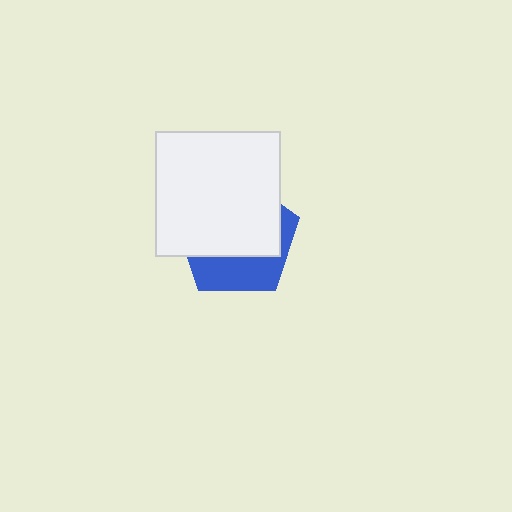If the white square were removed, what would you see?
You would see the complete blue pentagon.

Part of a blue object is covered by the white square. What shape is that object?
It is a pentagon.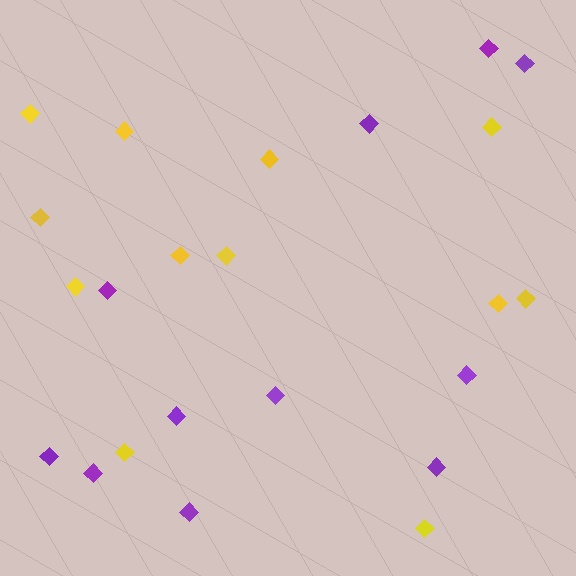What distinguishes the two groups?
There are 2 groups: one group of purple diamonds (11) and one group of yellow diamonds (12).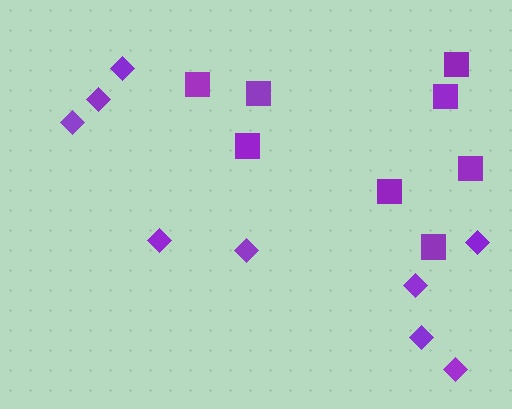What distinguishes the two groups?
There are 2 groups: one group of squares (8) and one group of diamonds (9).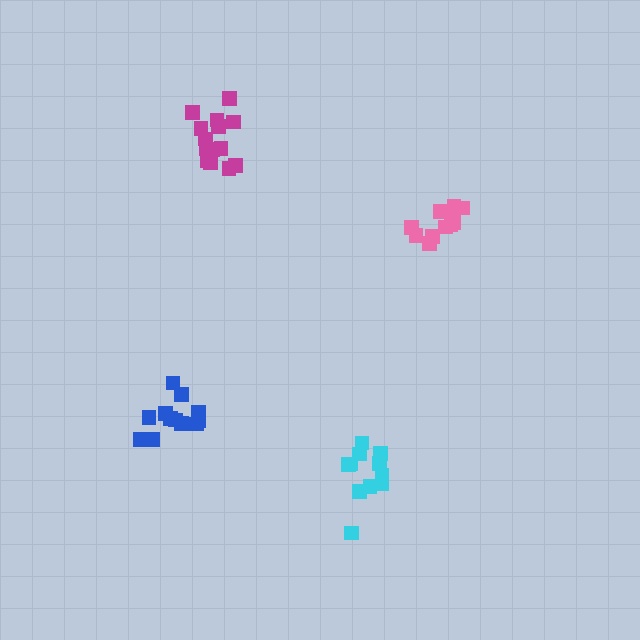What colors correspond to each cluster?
The clusters are colored: blue, cyan, pink, magenta.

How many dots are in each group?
Group 1: 12 dots, Group 2: 11 dots, Group 3: 12 dots, Group 4: 14 dots (49 total).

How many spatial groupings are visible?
There are 4 spatial groupings.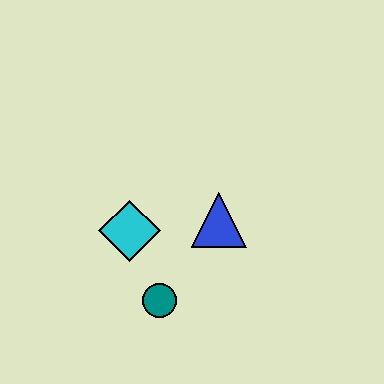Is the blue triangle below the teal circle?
No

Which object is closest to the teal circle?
The cyan diamond is closest to the teal circle.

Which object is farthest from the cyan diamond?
The blue triangle is farthest from the cyan diamond.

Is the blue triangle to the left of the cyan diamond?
No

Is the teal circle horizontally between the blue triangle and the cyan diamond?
Yes